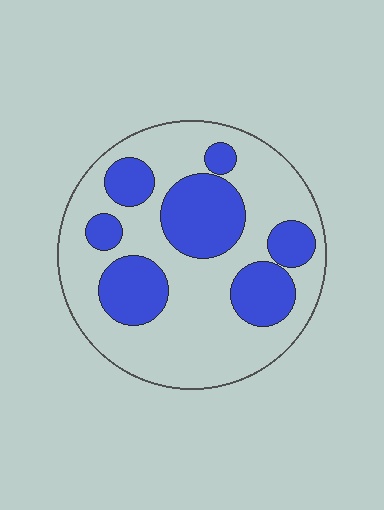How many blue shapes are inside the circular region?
7.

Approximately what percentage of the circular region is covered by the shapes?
Approximately 35%.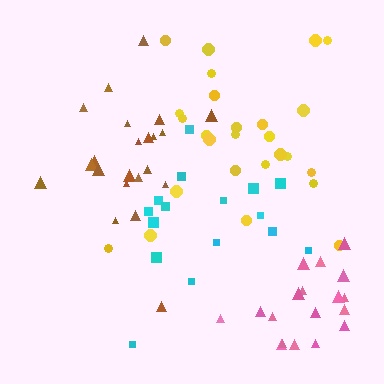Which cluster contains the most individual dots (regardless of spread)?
Yellow (26).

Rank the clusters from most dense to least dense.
brown, pink, cyan, yellow.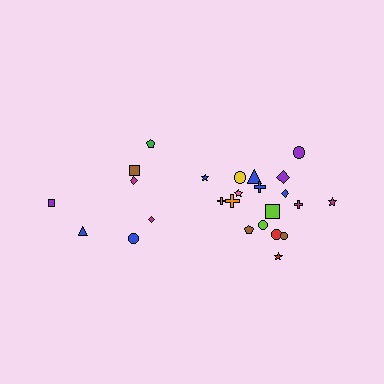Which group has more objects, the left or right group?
The right group.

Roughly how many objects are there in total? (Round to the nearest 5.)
Roughly 25 objects in total.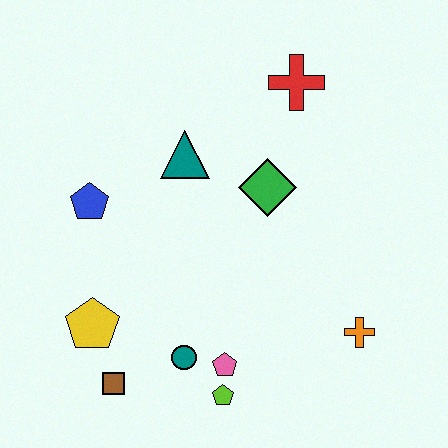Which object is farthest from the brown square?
The red cross is farthest from the brown square.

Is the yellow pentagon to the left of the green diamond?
Yes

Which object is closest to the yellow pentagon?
The brown square is closest to the yellow pentagon.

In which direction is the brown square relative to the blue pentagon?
The brown square is below the blue pentagon.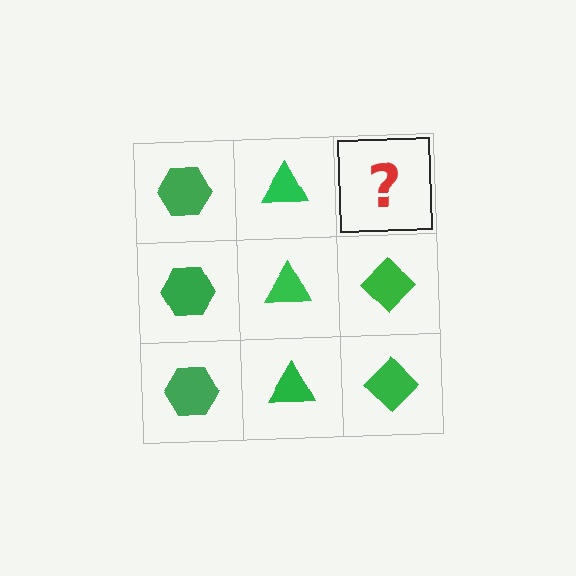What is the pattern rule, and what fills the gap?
The rule is that each column has a consistent shape. The gap should be filled with a green diamond.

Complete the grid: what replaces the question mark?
The question mark should be replaced with a green diamond.